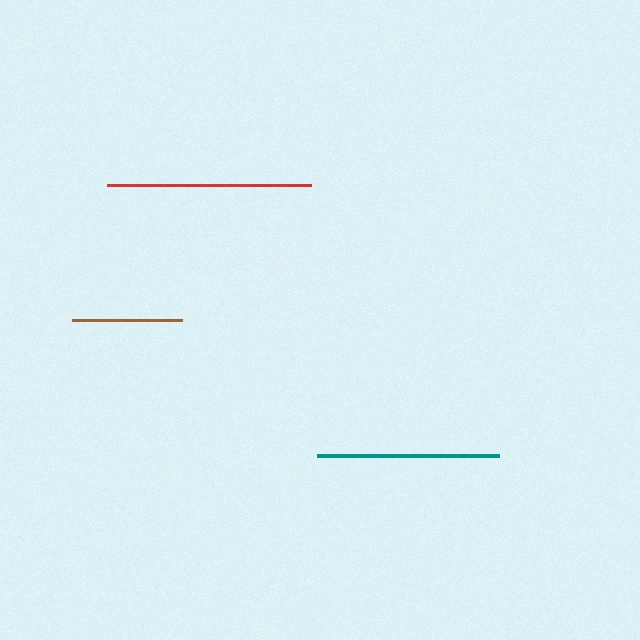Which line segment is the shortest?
The brown line is the shortest at approximately 110 pixels.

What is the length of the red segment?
The red segment is approximately 204 pixels long.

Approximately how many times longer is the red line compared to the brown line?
The red line is approximately 1.9 times the length of the brown line.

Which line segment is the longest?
The red line is the longest at approximately 204 pixels.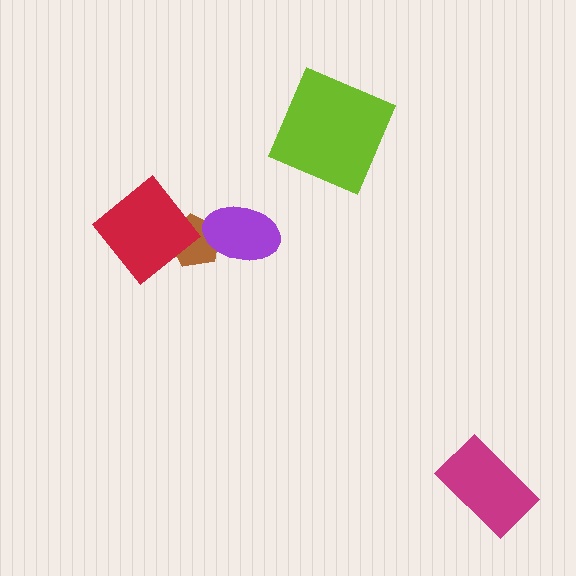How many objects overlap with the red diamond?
1 object overlaps with the red diamond.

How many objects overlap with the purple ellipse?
1 object overlaps with the purple ellipse.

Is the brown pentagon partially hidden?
Yes, it is partially covered by another shape.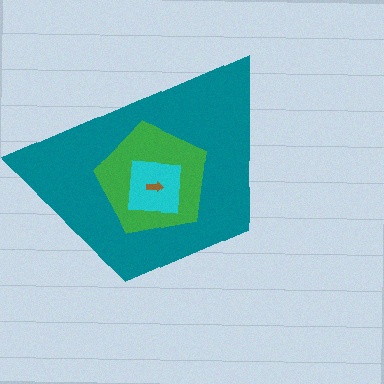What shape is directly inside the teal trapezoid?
The green pentagon.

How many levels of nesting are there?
4.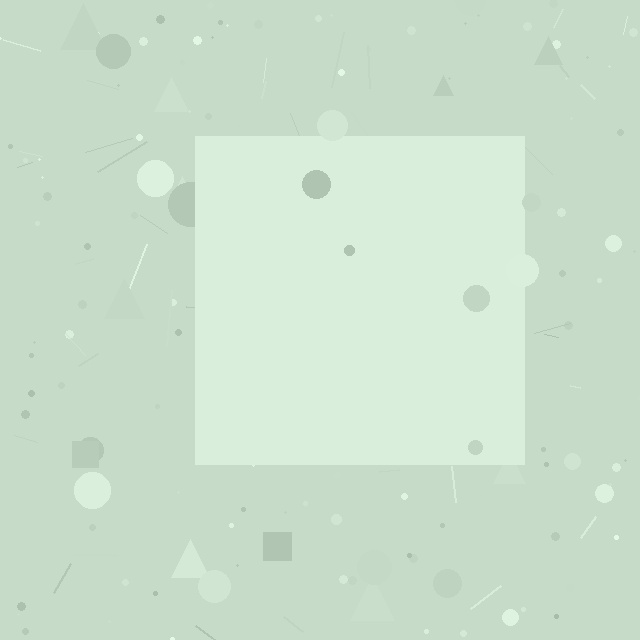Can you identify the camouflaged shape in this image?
The camouflaged shape is a square.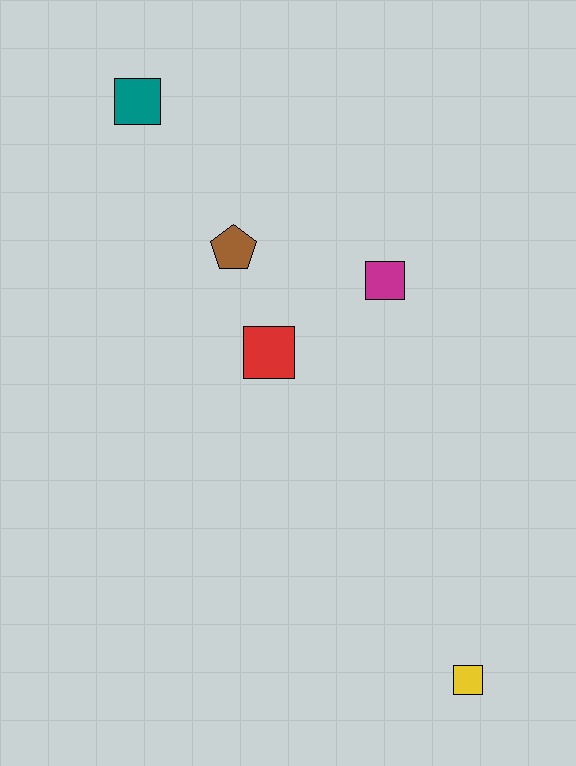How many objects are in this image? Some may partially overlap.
There are 5 objects.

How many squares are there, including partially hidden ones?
There are 4 squares.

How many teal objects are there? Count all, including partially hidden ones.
There is 1 teal object.